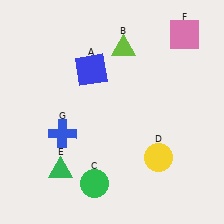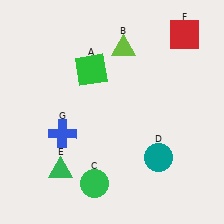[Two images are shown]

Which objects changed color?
A changed from blue to green. D changed from yellow to teal. F changed from pink to red.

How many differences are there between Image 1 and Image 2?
There are 3 differences between the two images.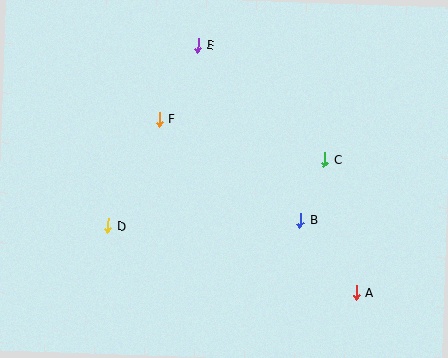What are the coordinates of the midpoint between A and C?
The midpoint between A and C is at (340, 226).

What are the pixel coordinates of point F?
Point F is at (159, 119).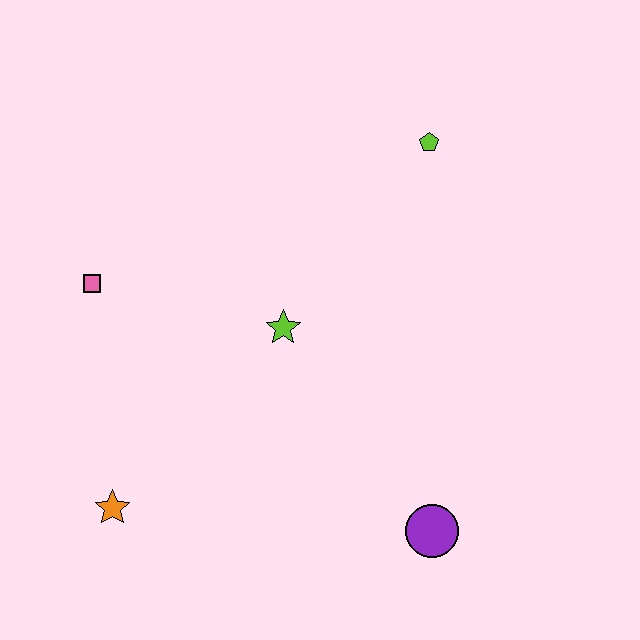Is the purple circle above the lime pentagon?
No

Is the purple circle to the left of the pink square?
No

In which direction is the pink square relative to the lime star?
The pink square is to the left of the lime star.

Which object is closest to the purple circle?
The lime star is closest to the purple circle.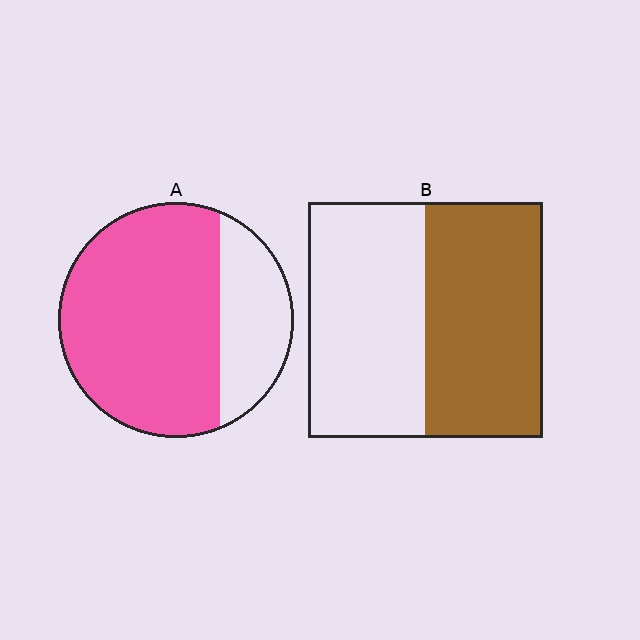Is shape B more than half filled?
Roughly half.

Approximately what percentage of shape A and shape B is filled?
A is approximately 75% and B is approximately 50%.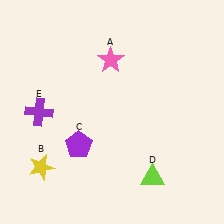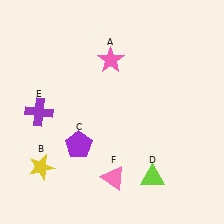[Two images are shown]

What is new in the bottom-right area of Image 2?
A pink triangle (F) was added in the bottom-right area of Image 2.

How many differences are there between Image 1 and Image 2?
There is 1 difference between the two images.